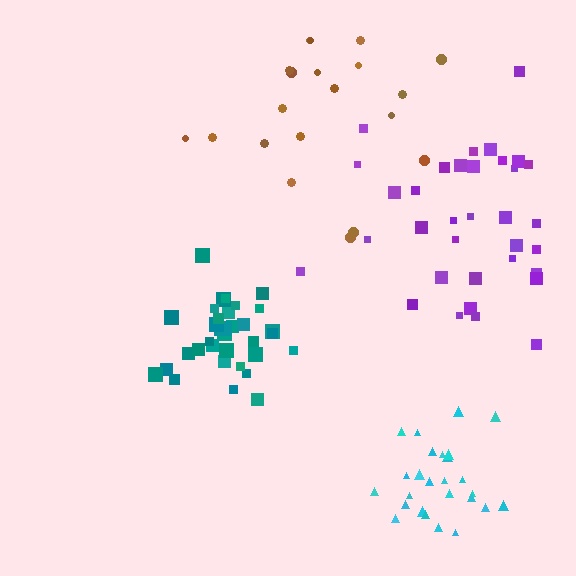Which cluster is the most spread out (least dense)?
Purple.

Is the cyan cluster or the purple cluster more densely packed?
Cyan.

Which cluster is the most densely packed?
Teal.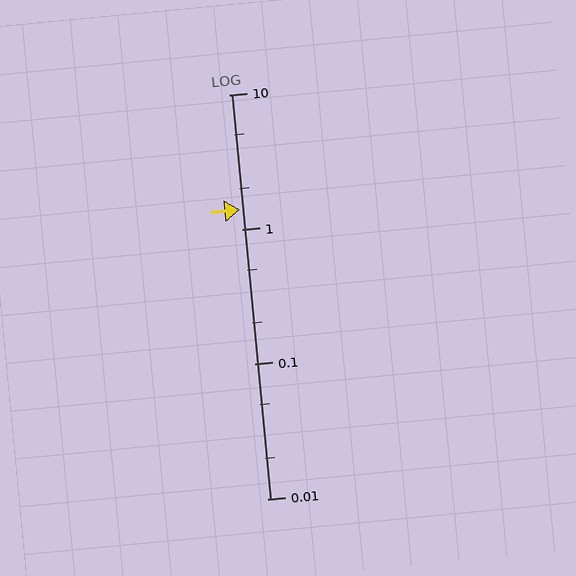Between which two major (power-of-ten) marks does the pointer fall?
The pointer is between 1 and 10.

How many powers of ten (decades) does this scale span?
The scale spans 3 decades, from 0.01 to 10.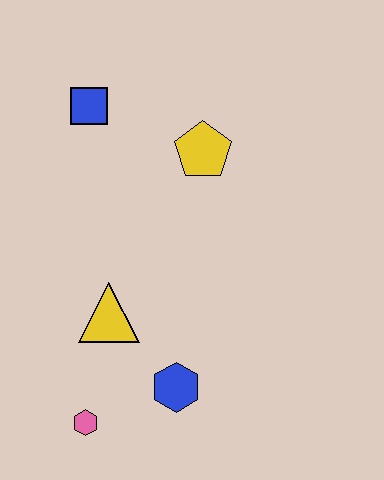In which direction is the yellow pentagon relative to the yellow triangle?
The yellow pentagon is above the yellow triangle.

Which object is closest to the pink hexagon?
The blue hexagon is closest to the pink hexagon.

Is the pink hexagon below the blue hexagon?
Yes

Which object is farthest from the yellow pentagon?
The pink hexagon is farthest from the yellow pentagon.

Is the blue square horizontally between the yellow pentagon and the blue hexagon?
No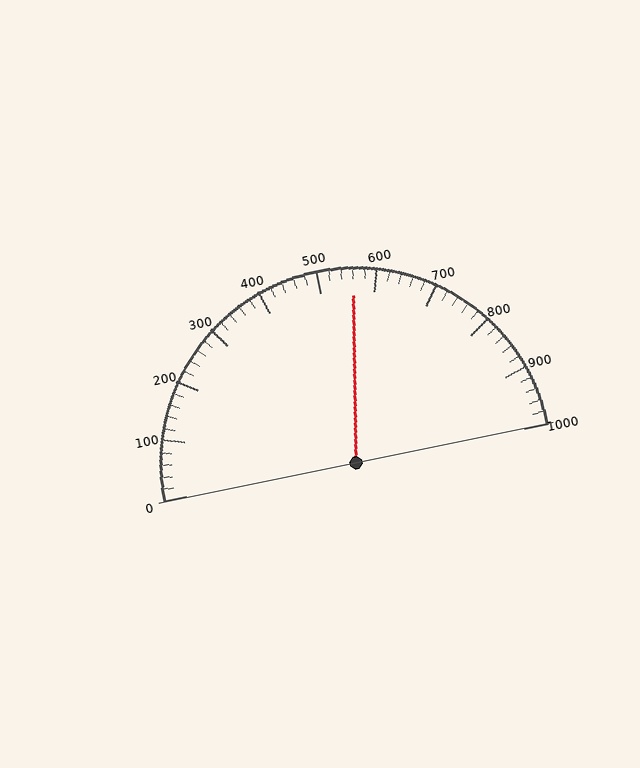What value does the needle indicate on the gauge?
The needle indicates approximately 560.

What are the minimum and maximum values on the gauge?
The gauge ranges from 0 to 1000.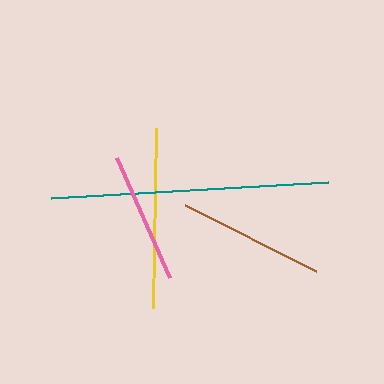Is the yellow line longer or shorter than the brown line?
The yellow line is longer than the brown line.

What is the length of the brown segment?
The brown segment is approximately 146 pixels long.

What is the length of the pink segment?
The pink segment is approximately 131 pixels long.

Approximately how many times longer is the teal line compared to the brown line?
The teal line is approximately 1.9 times the length of the brown line.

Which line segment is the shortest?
The pink line is the shortest at approximately 131 pixels.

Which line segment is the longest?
The teal line is the longest at approximately 278 pixels.